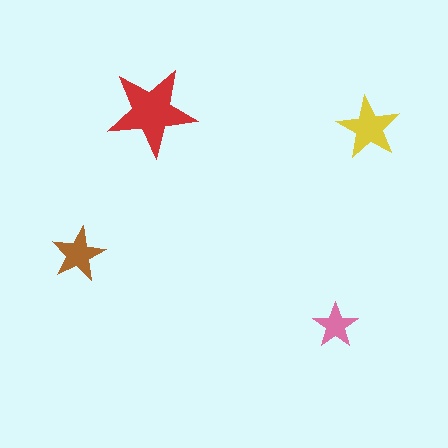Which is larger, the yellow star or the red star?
The red one.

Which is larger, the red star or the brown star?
The red one.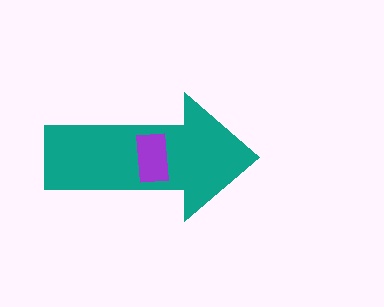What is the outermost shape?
The teal arrow.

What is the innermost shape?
The purple rectangle.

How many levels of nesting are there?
2.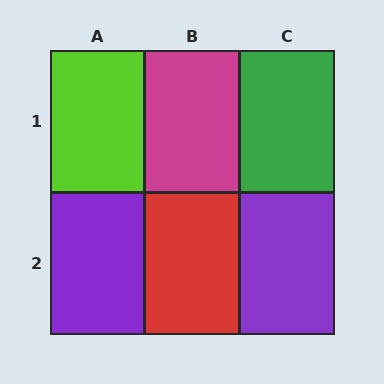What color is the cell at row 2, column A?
Purple.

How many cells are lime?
1 cell is lime.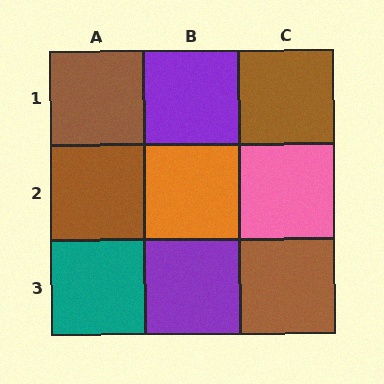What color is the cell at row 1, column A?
Brown.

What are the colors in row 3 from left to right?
Teal, purple, brown.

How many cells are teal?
1 cell is teal.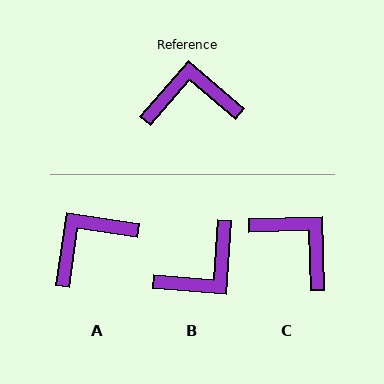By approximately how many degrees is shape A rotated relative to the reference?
Approximately 33 degrees counter-clockwise.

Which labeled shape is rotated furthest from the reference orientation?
B, about 143 degrees away.